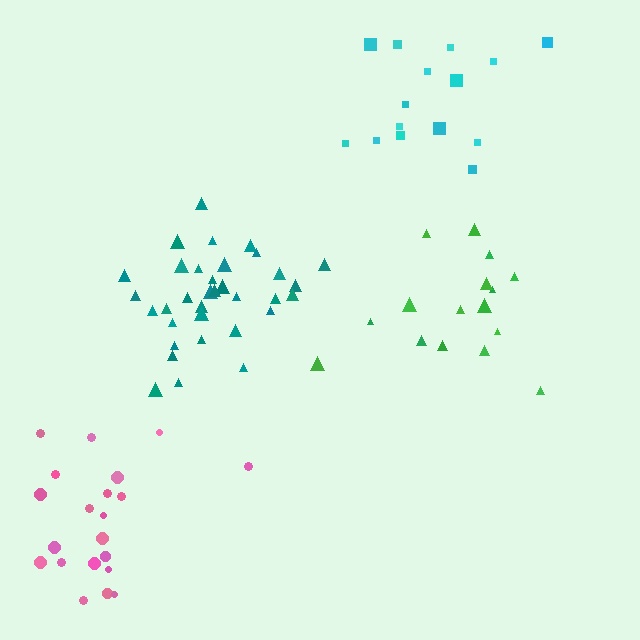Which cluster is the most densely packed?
Teal.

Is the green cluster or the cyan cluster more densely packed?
Green.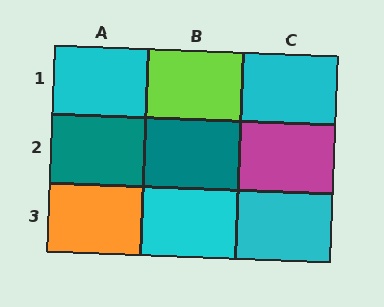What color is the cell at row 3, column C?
Cyan.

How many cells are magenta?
1 cell is magenta.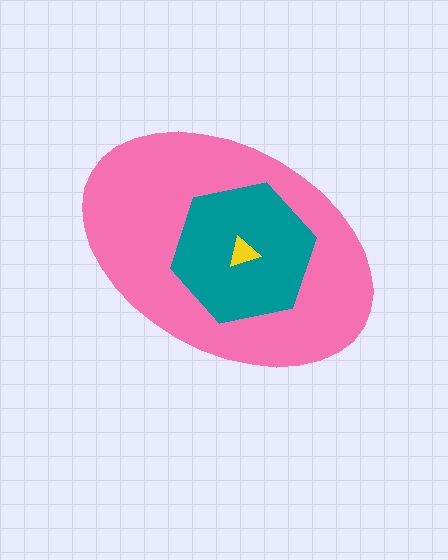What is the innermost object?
The yellow triangle.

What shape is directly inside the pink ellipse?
The teal hexagon.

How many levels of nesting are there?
3.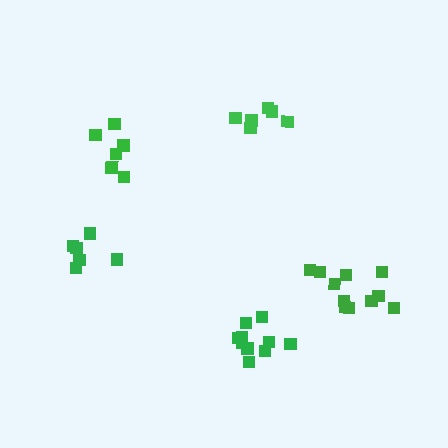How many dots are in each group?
Group 1: 6 dots, Group 2: 6 dots, Group 3: 6 dots, Group 4: 11 dots, Group 5: 10 dots (39 total).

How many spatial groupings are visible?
There are 5 spatial groupings.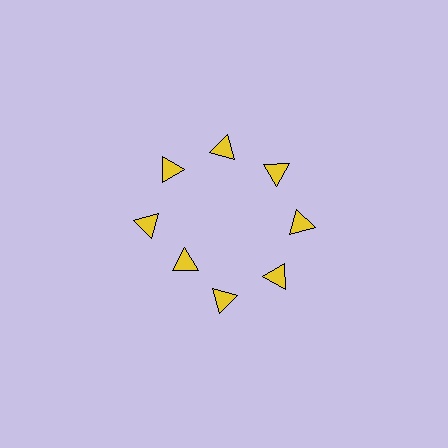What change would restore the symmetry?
The symmetry would be restored by moving it outward, back onto the ring so that all 8 triangles sit at equal angles and equal distance from the center.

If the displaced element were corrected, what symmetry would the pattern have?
It would have 8-fold rotational symmetry — the pattern would map onto itself every 45 degrees.